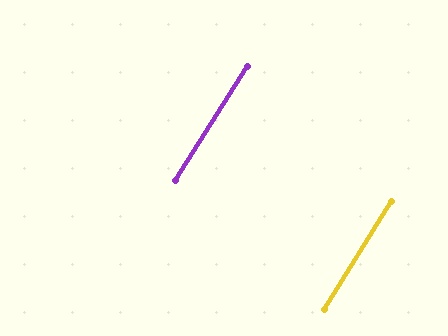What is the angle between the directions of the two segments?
Approximately 1 degree.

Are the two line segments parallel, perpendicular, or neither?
Parallel — their directions differ by only 0.5°.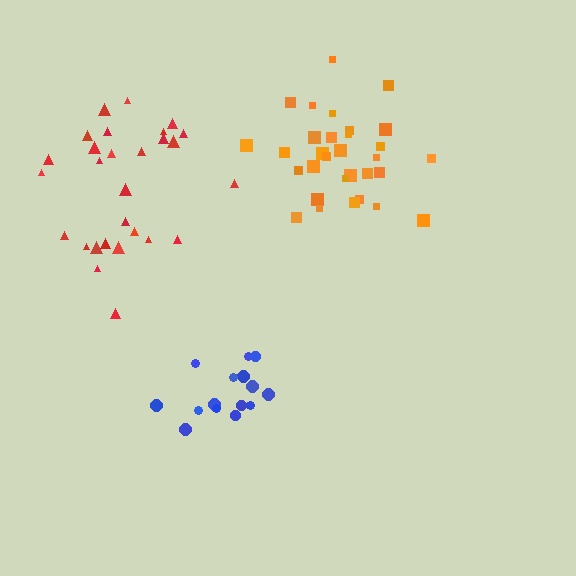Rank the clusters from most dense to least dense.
orange, blue, red.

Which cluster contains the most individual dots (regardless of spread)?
Orange (31).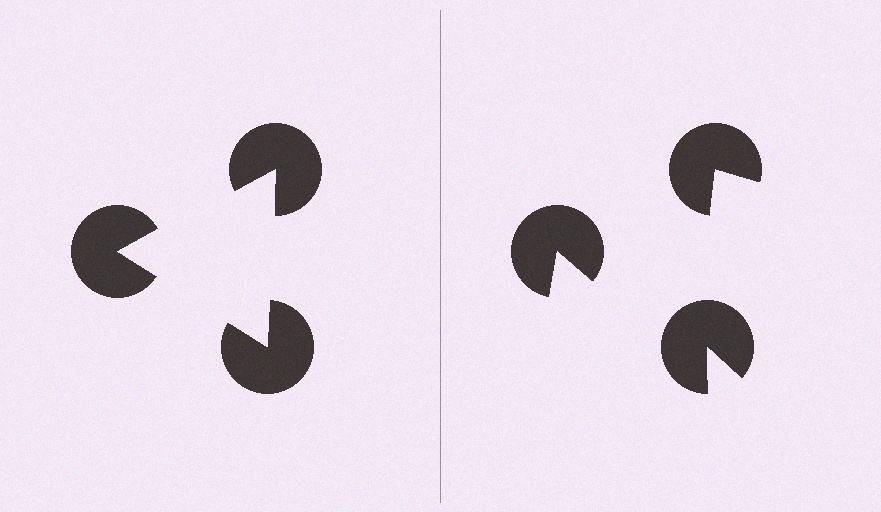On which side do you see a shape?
An illusory triangle appears on the left side. On the right side the wedge cuts are rotated, so no coherent shape forms.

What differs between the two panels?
The pac-man discs are positioned identically on both sides; only the wedge orientations differ. On the left they align to a triangle; on the right they are misaligned.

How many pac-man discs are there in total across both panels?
6 — 3 on each side.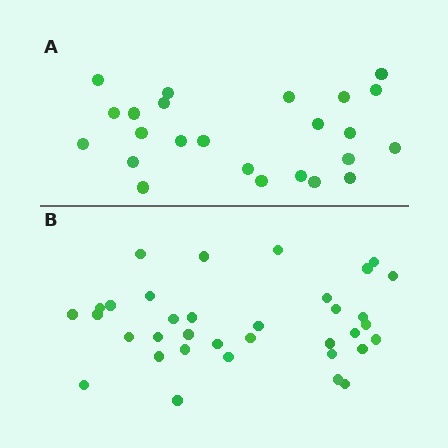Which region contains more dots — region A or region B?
Region B (the bottom region) has more dots.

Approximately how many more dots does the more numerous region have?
Region B has roughly 12 or so more dots than region A.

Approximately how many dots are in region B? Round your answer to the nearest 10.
About 40 dots. (The exact count is 35, which rounds to 40.)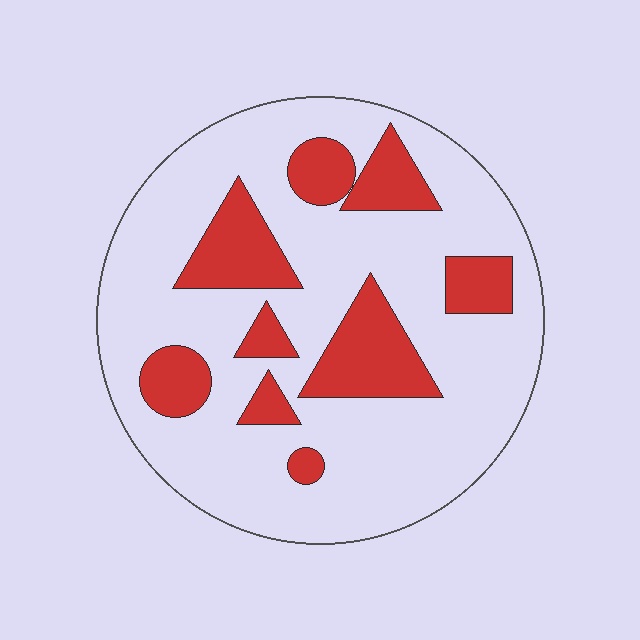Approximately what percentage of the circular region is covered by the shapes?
Approximately 25%.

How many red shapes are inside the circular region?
9.